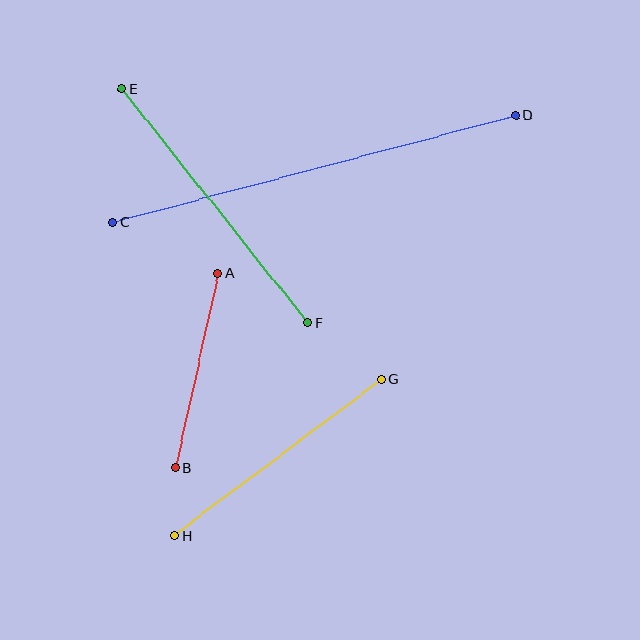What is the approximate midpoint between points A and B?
The midpoint is at approximately (197, 371) pixels.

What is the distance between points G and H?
The distance is approximately 259 pixels.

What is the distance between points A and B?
The distance is approximately 199 pixels.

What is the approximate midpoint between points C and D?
The midpoint is at approximately (314, 169) pixels.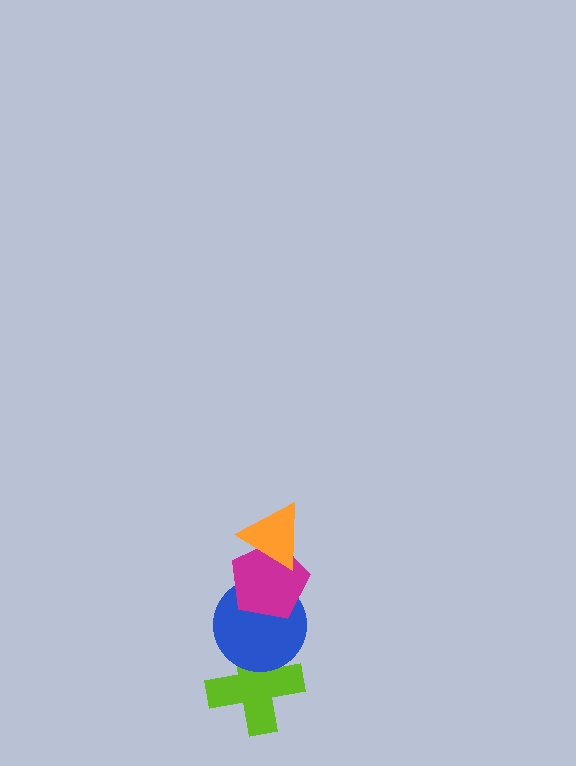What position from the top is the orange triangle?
The orange triangle is 1st from the top.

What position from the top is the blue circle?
The blue circle is 3rd from the top.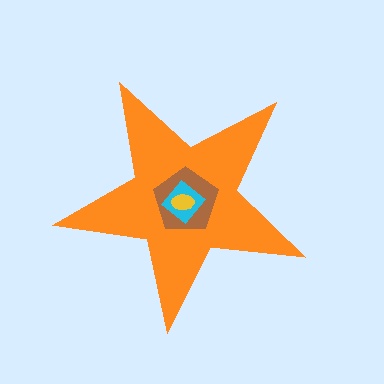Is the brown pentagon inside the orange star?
Yes.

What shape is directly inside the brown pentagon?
The cyan diamond.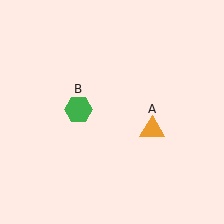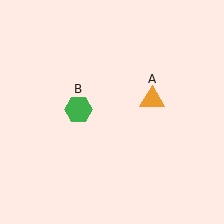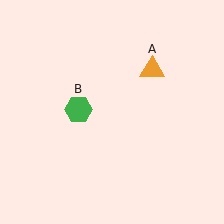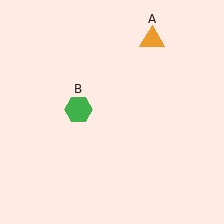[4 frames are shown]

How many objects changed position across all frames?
1 object changed position: orange triangle (object A).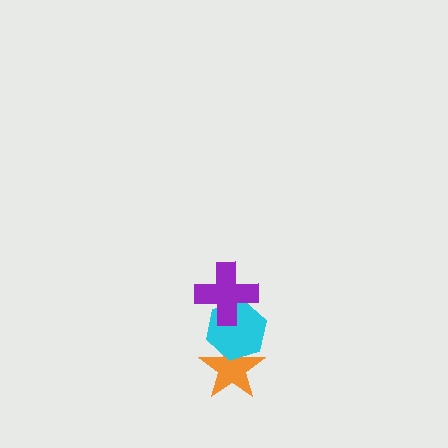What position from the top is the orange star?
The orange star is 3rd from the top.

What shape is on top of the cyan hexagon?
The purple cross is on top of the cyan hexagon.